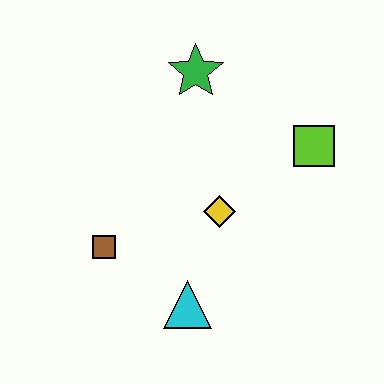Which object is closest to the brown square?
The cyan triangle is closest to the brown square.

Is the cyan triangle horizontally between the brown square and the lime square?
Yes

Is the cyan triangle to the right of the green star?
No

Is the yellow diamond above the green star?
No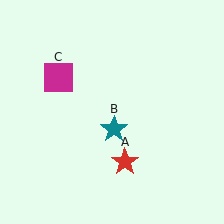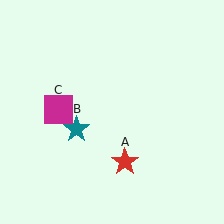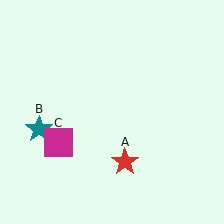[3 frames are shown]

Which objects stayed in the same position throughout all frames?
Red star (object A) remained stationary.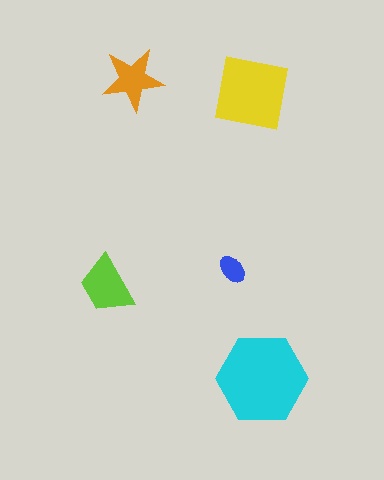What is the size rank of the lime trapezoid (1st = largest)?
3rd.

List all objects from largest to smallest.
The cyan hexagon, the yellow square, the lime trapezoid, the orange star, the blue ellipse.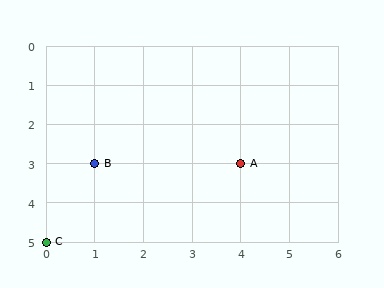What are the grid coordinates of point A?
Point A is at grid coordinates (4, 3).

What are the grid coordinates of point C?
Point C is at grid coordinates (0, 5).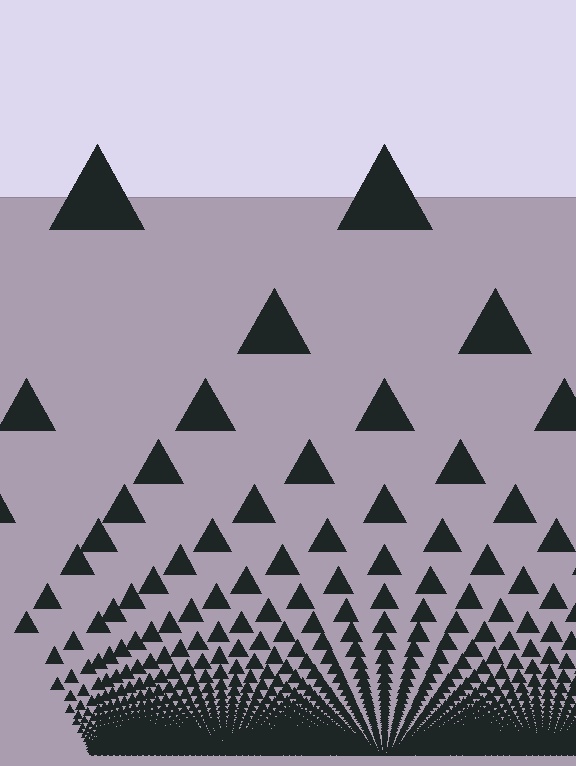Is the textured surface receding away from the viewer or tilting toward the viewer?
The surface appears to tilt toward the viewer. Texture elements get larger and sparser toward the top.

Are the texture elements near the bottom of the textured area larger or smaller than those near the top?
Smaller. The gradient is inverted — elements near the bottom are smaller and denser.